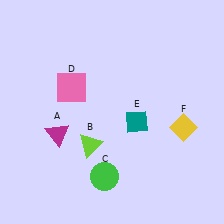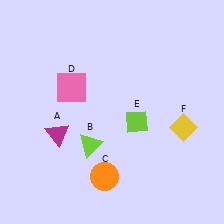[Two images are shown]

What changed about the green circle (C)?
In Image 1, C is green. In Image 2, it changed to orange.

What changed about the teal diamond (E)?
In Image 1, E is teal. In Image 2, it changed to lime.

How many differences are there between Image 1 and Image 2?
There are 2 differences between the two images.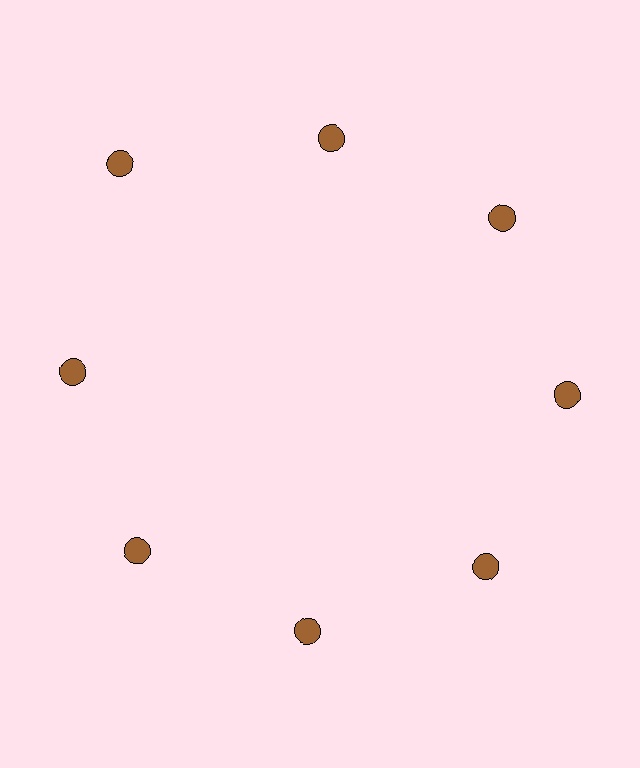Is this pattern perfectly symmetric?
No. The 8 brown circles are arranged in a ring, but one element near the 10 o'clock position is pushed outward from the center, breaking the 8-fold rotational symmetry.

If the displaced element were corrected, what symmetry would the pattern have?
It would have 8-fold rotational symmetry — the pattern would map onto itself every 45 degrees.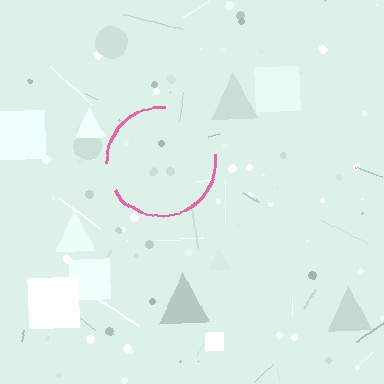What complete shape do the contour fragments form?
The contour fragments form a circle.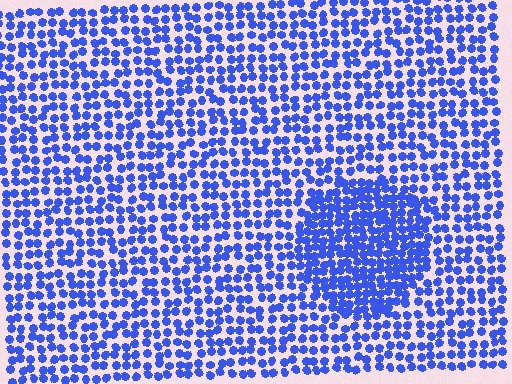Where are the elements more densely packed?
The elements are more densely packed inside the circle boundary.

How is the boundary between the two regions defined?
The boundary is defined by a change in element density (approximately 1.7x ratio). All elements are the same color, size, and shape.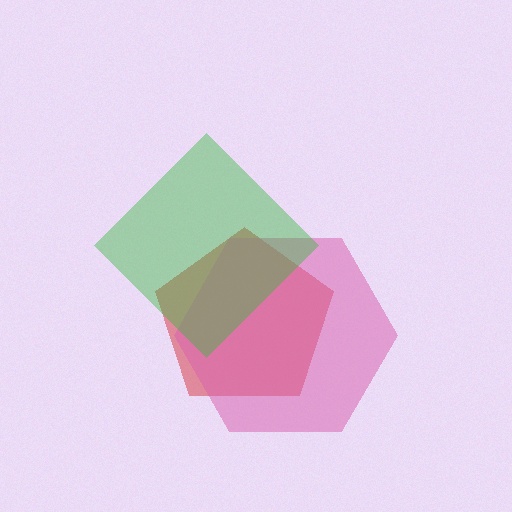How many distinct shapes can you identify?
There are 3 distinct shapes: a red pentagon, a pink hexagon, a green diamond.